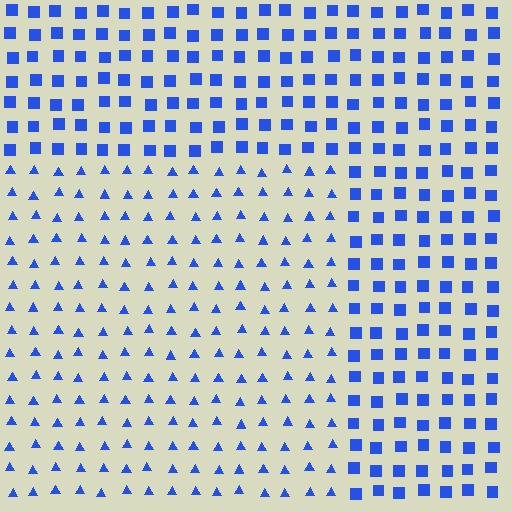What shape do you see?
I see a rectangle.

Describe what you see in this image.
The image is filled with small blue elements arranged in a uniform grid. A rectangle-shaped region contains triangles, while the surrounding area contains squares. The boundary is defined purely by the change in element shape.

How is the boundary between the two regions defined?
The boundary is defined by a change in element shape: triangles inside vs. squares outside. All elements share the same color and spacing.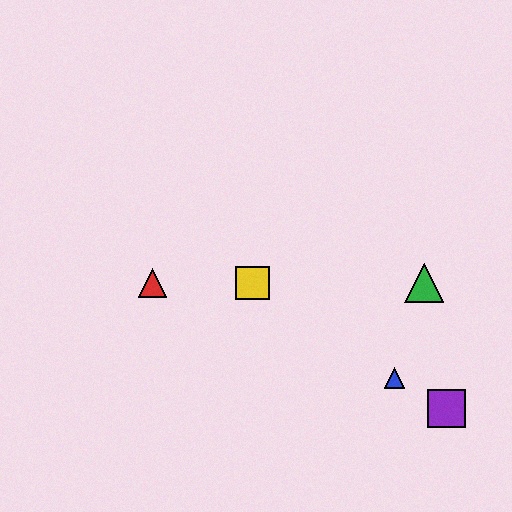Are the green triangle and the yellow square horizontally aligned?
Yes, both are at y≈283.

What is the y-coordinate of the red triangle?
The red triangle is at y≈283.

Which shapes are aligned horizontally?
The red triangle, the green triangle, the yellow square are aligned horizontally.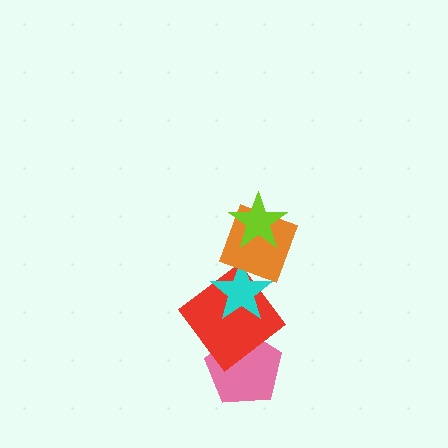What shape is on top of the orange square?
The lime star is on top of the orange square.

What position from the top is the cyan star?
The cyan star is 3rd from the top.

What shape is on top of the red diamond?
The cyan star is on top of the red diamond.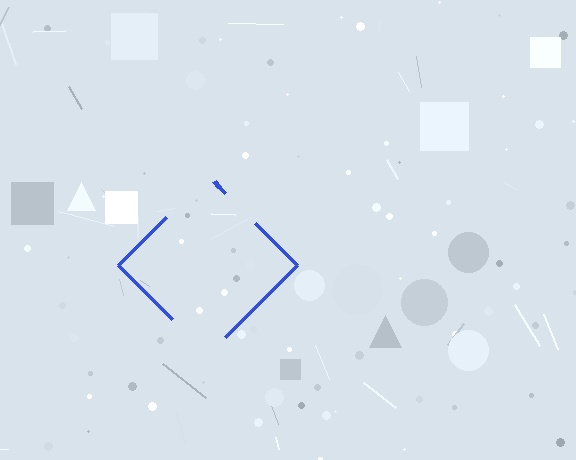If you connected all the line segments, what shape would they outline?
They would outline a diamond.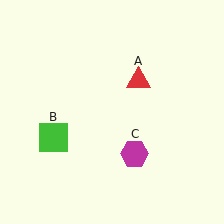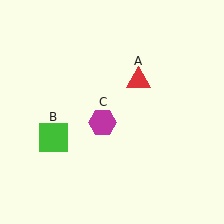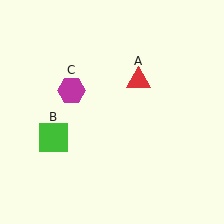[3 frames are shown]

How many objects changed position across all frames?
1 object changed position: magenta hexagon (object C).